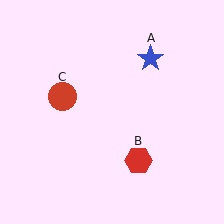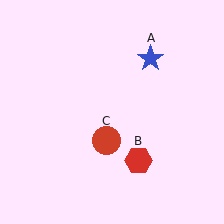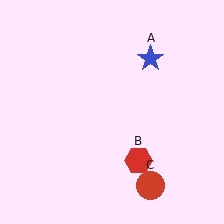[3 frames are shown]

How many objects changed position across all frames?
1 object changed position: red circle (object C).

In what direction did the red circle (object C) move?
The red circle (object C) moved down and to the right.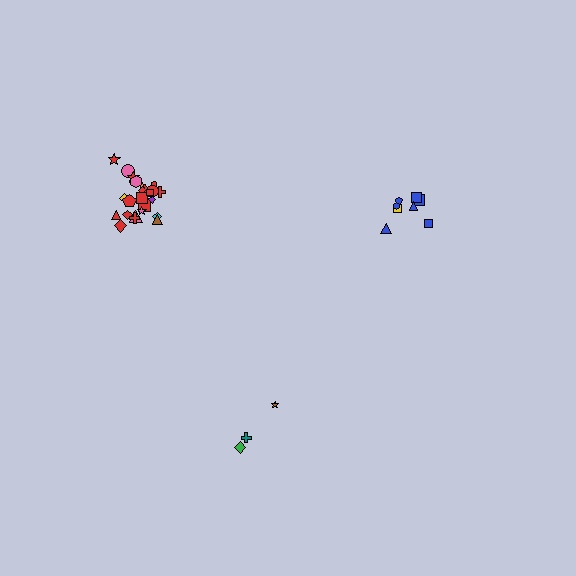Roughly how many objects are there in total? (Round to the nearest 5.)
Roughly 35 objects in total.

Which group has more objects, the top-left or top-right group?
The top-left group.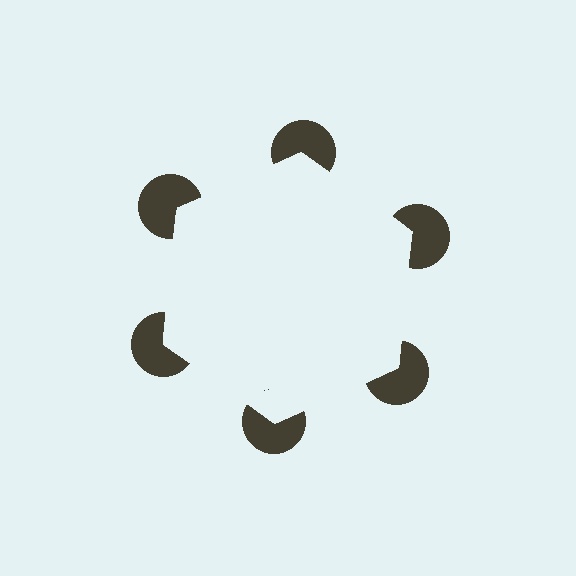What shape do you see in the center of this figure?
An illusory hexagon — its edges are inferred from the aligned wedge cuts in the pac-man discs, not physically drawn.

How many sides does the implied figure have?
6 sides.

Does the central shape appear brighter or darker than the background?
It typically appears slightly brighter than the background, even though no actual brightness change is drawn.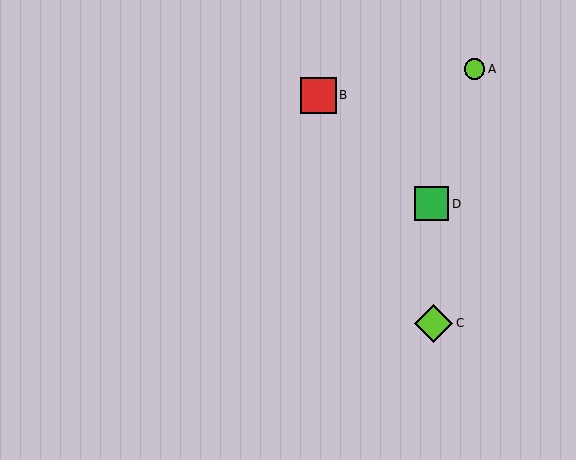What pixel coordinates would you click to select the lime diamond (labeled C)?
Click at (434, 323) to select the lime diamond C.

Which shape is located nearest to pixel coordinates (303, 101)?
The red square (labeled B) at (318, 95) is nearest to that location.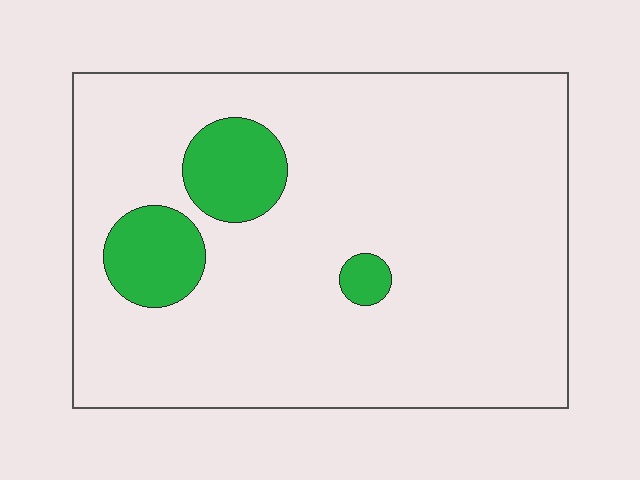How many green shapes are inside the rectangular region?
3.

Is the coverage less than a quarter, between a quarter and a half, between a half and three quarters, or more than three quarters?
Less than a quarter.